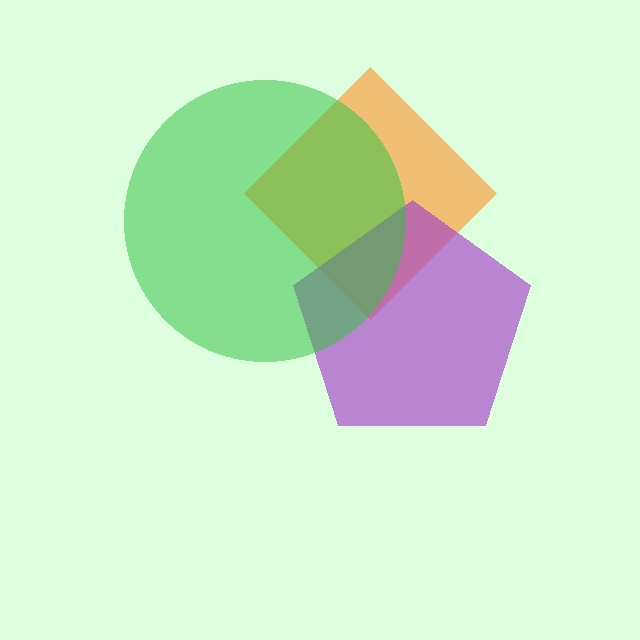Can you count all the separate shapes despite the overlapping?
Yes, there are 3 separate shapes.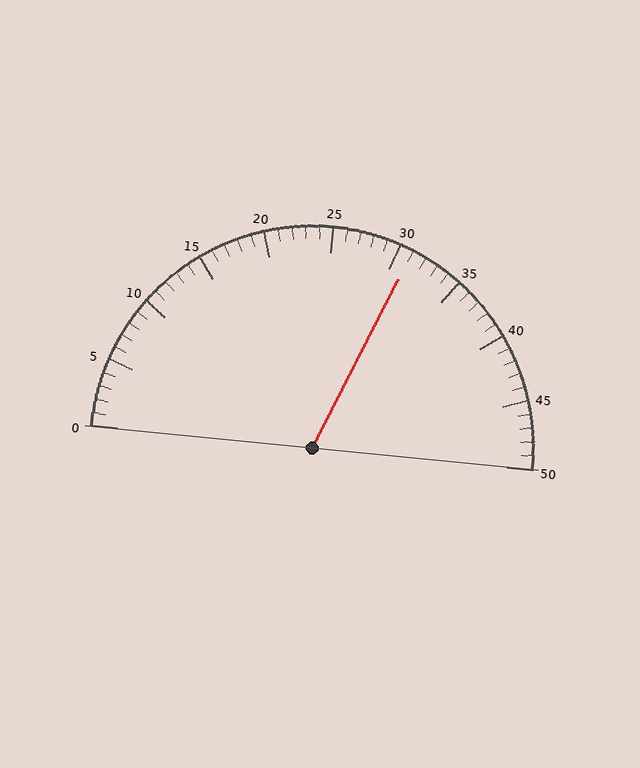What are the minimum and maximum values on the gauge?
The gauge ranges from 0 to 50.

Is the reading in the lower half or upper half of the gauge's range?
The reading is in the upper half of the range (0 to 50).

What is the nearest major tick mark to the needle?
The nearest major tick mark is 30.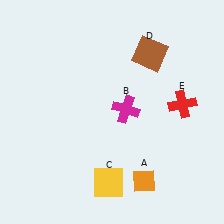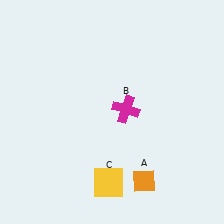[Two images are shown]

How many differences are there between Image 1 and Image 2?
There are 2 differences between the two images.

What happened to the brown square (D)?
The brown square (D) was removed in Image 2. It was in the top-right area of Image 1.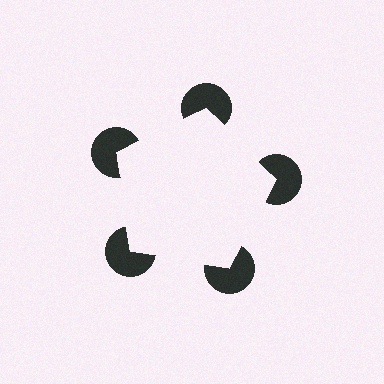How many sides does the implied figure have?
5 sides.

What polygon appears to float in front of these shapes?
An illusory pentagon — its edges are inferred from the aligned wedge cuts in the pac-man discs, not physically drawn.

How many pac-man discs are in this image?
There are 5 — one at each vertex of the illusory pentagon.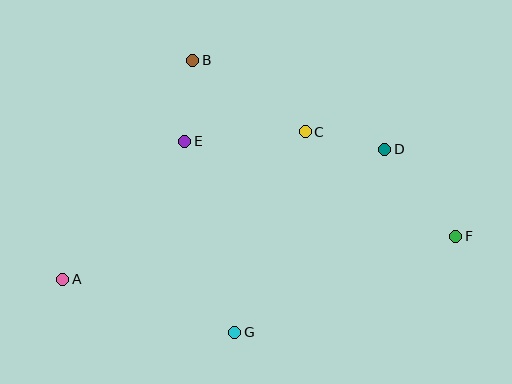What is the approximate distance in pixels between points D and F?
The distance between D and F is approximately 112 pixels.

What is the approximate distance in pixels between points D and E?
The distance between D and E is approximately 200 pixels.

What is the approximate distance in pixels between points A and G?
The distance between A and G is approximately 180 pixels.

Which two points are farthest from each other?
Points A and F are farthest from each other.